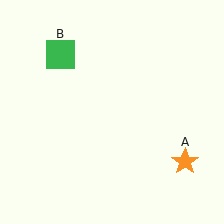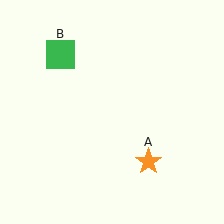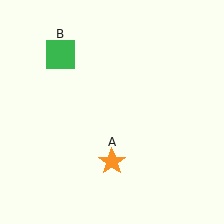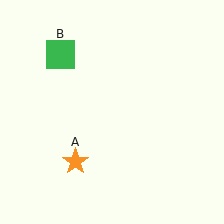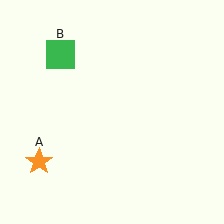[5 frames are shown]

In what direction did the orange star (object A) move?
The orange star (object A) moved left.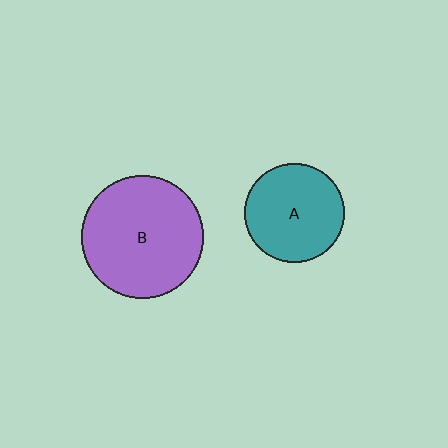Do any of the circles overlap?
No, none of the circles overlap.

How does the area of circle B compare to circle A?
Approximately 1.5 times.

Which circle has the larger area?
Circle B (purple).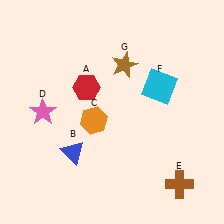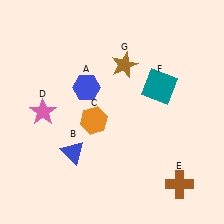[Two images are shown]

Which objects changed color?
A changed from red to blue. F changed from cyan to teal.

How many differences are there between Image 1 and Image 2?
There are 2 differences between the two images.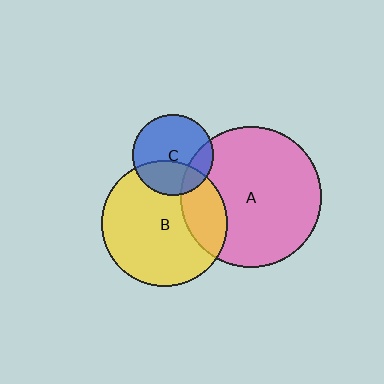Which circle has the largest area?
Circle A (pink).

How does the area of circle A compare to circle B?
Approximately 1.3 times.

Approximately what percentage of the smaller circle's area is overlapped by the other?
Approximately 20%.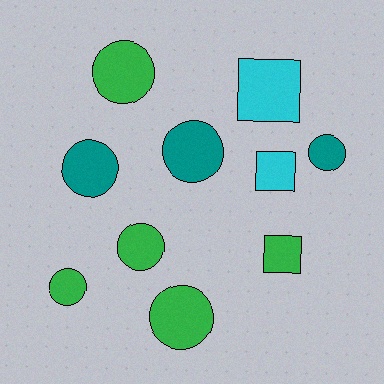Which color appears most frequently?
Green, with 5 objects.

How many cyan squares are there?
There are 2 cyan squares.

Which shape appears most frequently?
Circle, with 7 objects.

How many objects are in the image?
There are 10 objects.